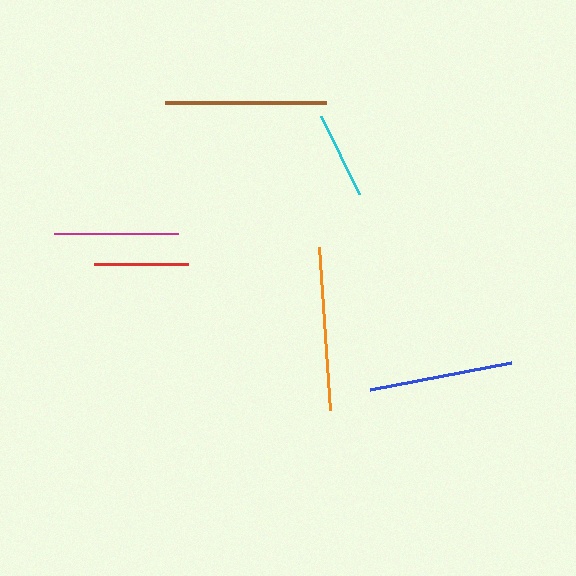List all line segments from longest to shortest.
From longest to shortest: orange, brown, blue, magenta, red, cyan.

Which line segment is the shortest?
The cyan line is the shortest at approximately 87 pixels.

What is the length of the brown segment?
The brown segment is approximately 162 pixels long.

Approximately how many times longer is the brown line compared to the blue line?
The brown line is approximately 1.1 times the length of the blue line.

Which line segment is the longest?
The orange line is the longest at approximately 162 pixels.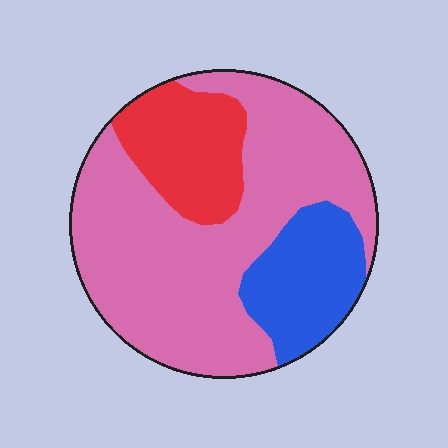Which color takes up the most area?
Pink, at roughly 65%.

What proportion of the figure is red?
Red covers 18% of the figure.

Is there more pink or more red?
Pink.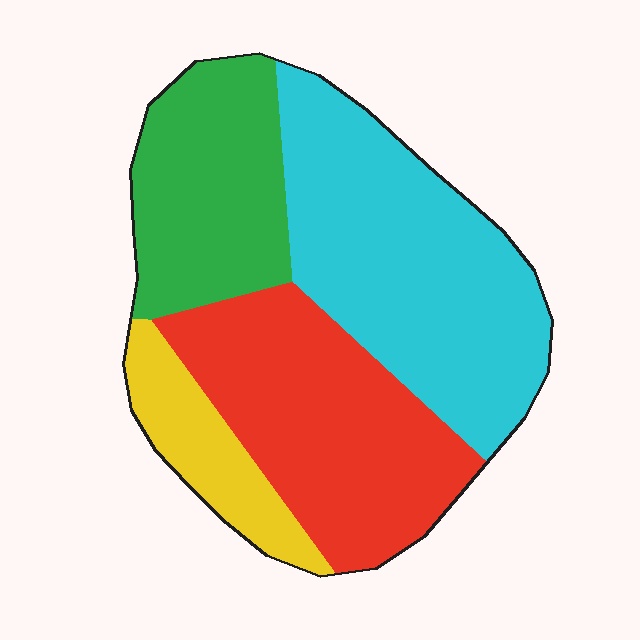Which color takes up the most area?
Cyan, at roughly 35%.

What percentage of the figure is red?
Red covers 30% of the figure.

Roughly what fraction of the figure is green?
Green takes up between a sixth and a third of the figure.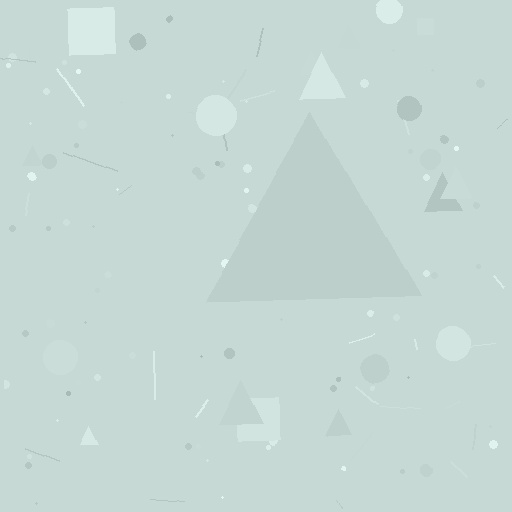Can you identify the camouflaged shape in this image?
The camouflaged shape is a triangle.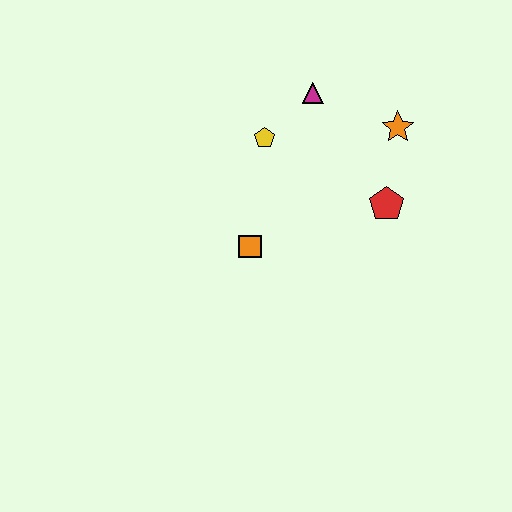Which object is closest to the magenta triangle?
The yellow pentagon is closest to the magenta triangle.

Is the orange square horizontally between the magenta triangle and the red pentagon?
No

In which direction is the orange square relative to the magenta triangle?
The orange square is below the magenta triangle.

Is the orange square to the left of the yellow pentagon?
Yes